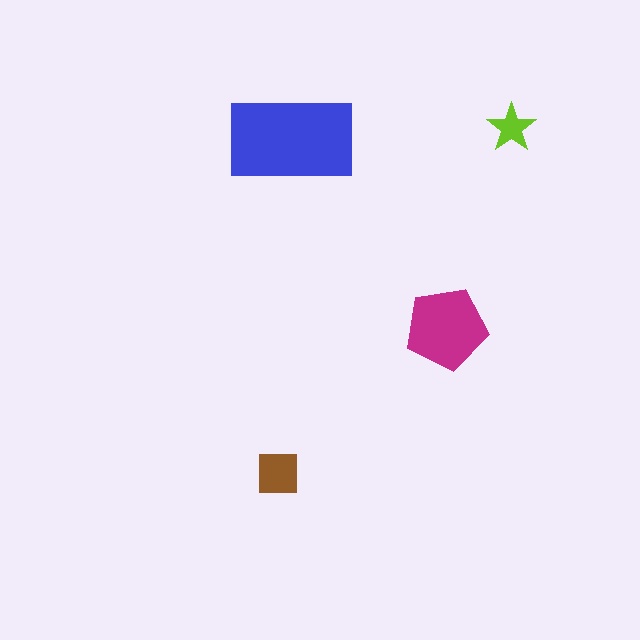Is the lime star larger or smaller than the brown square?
Smaller.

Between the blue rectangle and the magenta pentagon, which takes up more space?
The blue rectangle.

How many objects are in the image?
There are 4 objects in the image.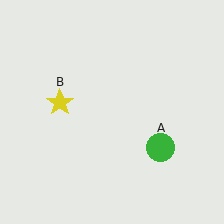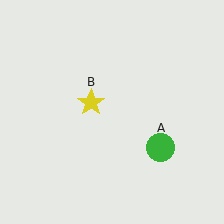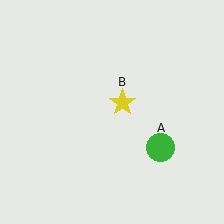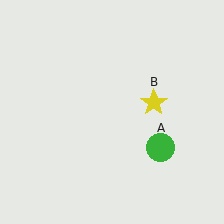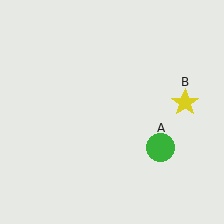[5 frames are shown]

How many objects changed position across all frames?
1 object changed position: yellow star (object B).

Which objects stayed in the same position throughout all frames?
Green circle (object A) remained stationary.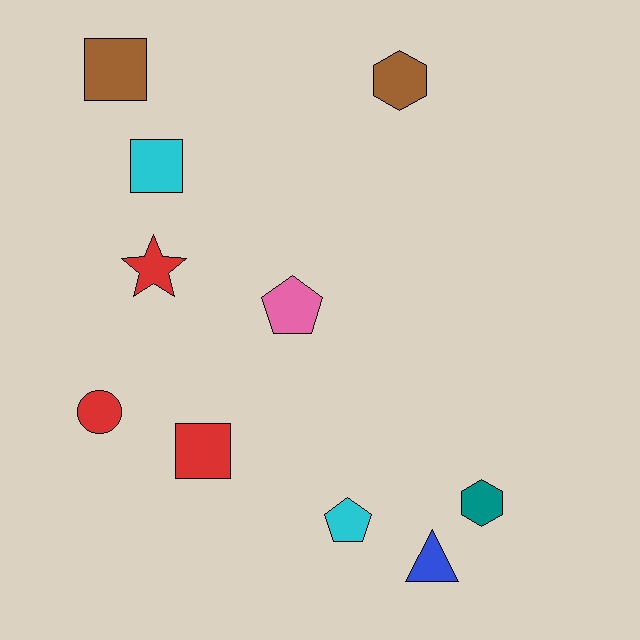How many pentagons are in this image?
There are 2 pentagons.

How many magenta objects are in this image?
There are no magenta objects.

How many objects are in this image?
There are 10 objects.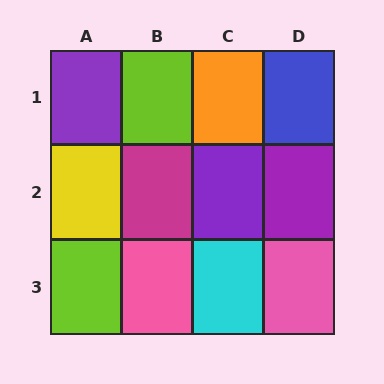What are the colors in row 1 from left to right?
Purple, lime, orange, blue.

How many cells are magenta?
1 cell is magenta.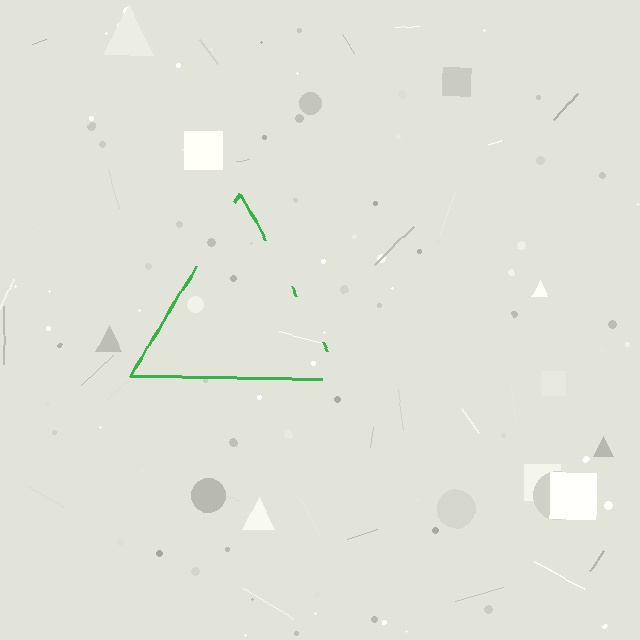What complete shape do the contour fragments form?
The contour fragments form a triangle.